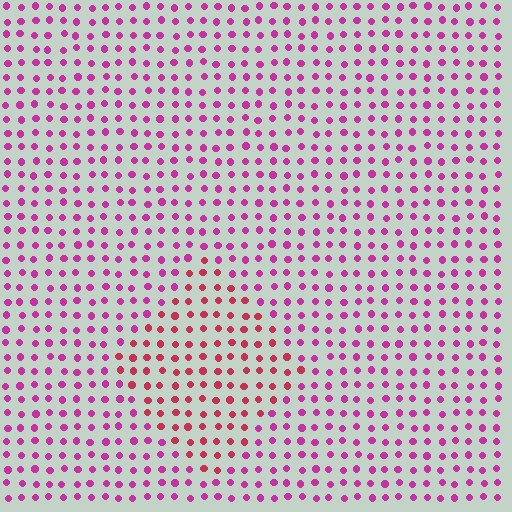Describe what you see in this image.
The image is filled with small magenta elements in a uniform arrangement. A diamond-shaped region is visible where the elements are tinted to a slightly different hue, forming a subtle color boundary.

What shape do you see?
I see a diamond.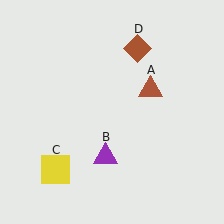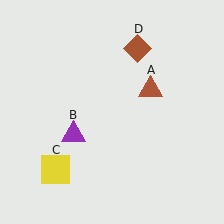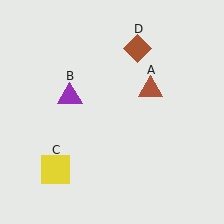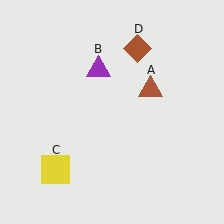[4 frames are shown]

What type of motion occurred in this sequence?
The purple triangle (object B) rotated clockwise around the center of the scene.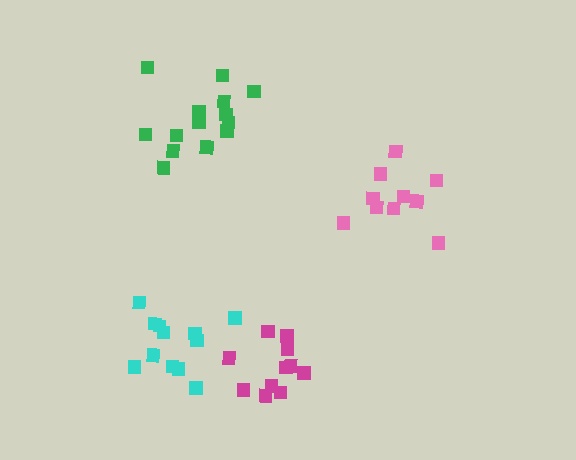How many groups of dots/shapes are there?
There are 4 groups.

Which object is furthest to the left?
The cyan cluster is leftmost.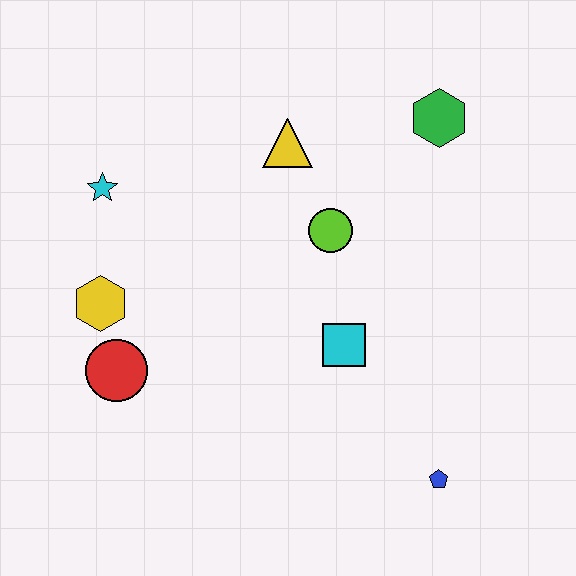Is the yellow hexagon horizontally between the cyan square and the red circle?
No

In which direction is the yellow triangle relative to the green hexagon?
The yellow triangle is to the left of the green hexagon.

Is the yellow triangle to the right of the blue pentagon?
No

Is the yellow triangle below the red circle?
No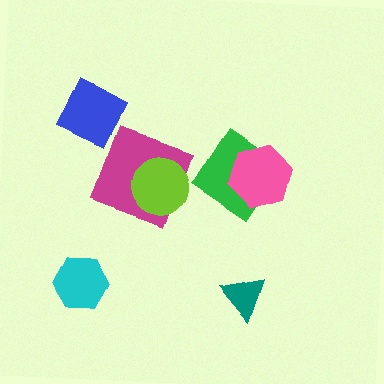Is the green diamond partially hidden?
Yes, it is partially covered by another shape.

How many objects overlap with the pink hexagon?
1 object overlaps with the pink hexagon.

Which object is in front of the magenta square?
The lime circle is in front of the magenta square.